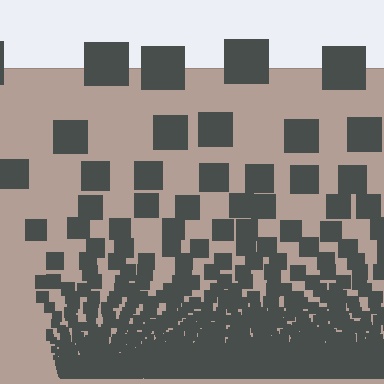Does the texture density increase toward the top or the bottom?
Density increases toward the bottom.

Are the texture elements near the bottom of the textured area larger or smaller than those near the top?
Smaller. The gradient is inverted — elements near the bottom are smaller and denser.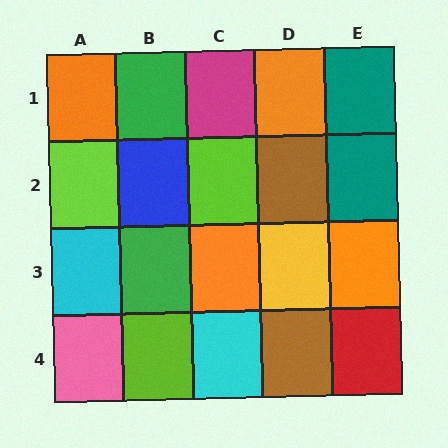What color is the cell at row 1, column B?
Green.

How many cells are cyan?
2 cells are cyan.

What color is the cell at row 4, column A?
Pink.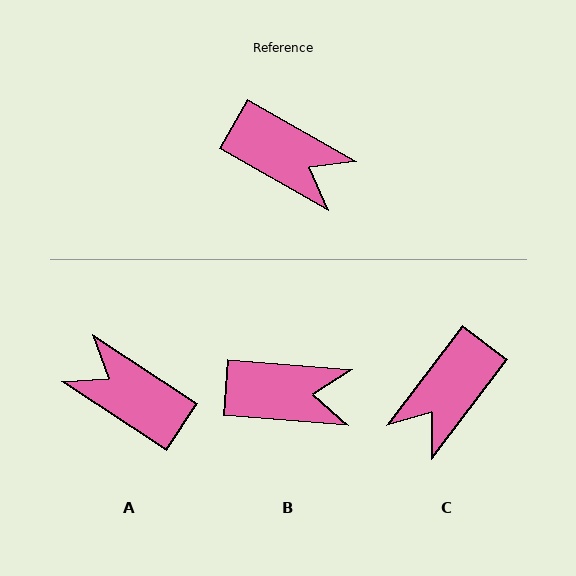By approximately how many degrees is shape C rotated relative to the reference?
Approximately 98 degrees clockwise.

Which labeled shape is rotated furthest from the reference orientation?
A, about 176 degrees away.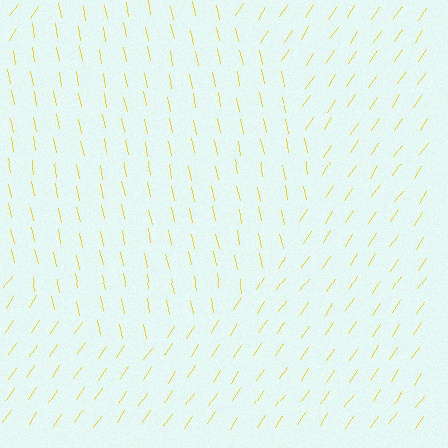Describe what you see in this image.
The image is filled with small yellow line segments. A circle region in the image has lines oriented differently from the surrounding lines, creating a visible texture boundary.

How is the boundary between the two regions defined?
The boundary is defined purely by a change in line orientation (approximately 45 degrees difference). All lines are the same color and thickness.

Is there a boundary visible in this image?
Yes, there is a texture boundary formed by a change in line orientation.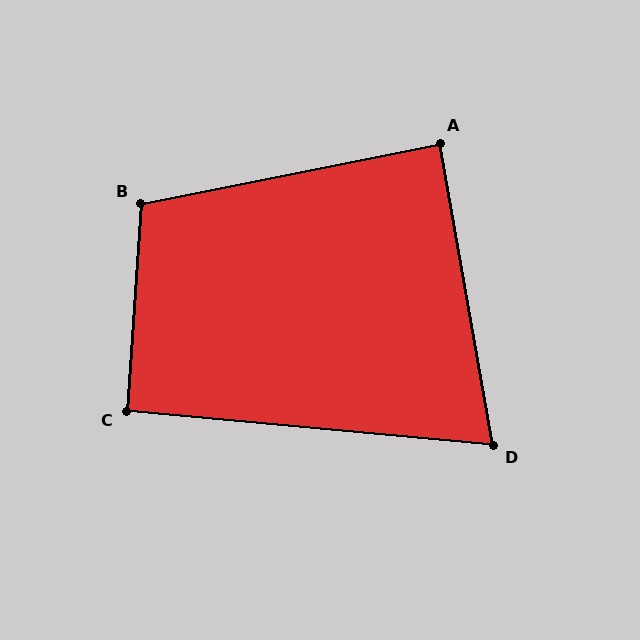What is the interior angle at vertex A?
Approximately 89 degrees (approximately right).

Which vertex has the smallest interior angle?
D, at approximately 75 degrees.